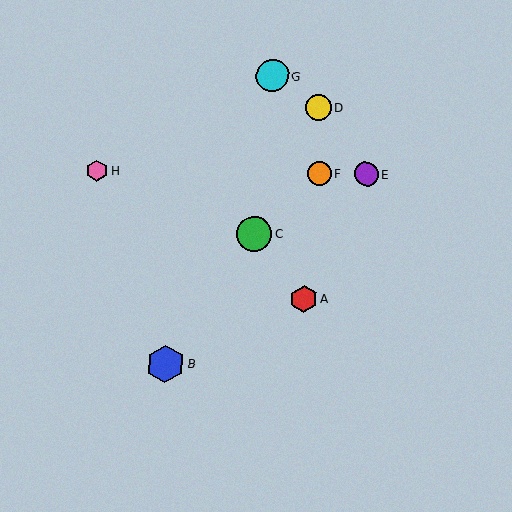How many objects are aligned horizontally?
3 objects (E, F, H) are aligned horizontally.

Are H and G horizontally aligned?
No, H is at y≈170 and G is at y≈76.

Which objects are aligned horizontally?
Objects E, F, H are aligned horizontally.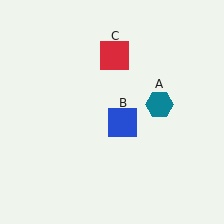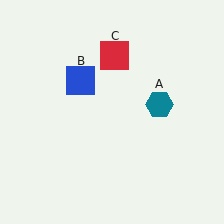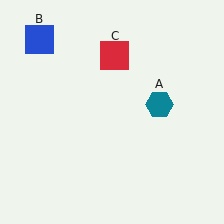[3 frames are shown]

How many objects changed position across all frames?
1 object changed position: blue square (object B).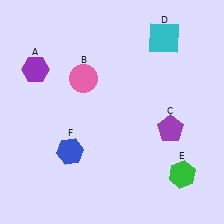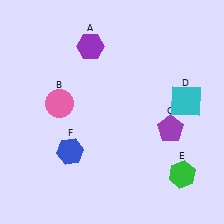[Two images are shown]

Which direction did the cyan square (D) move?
The cyan square (D) moved down.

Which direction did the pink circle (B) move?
The pink circle (B) moved down.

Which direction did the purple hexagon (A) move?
The purple hexagon (A) moved right.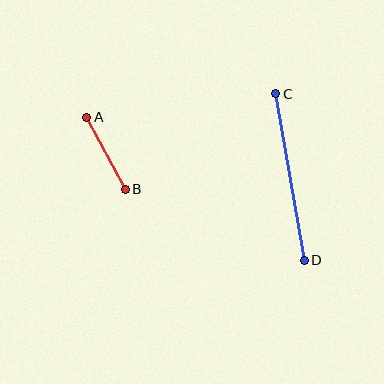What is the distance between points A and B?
The distance is approximately 81 pixels.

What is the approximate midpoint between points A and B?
The midpoint is at approximately (106, 153) pixels.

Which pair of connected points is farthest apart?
Points C and D are farthest apart.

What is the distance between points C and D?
The distance is approximately 169 pixels.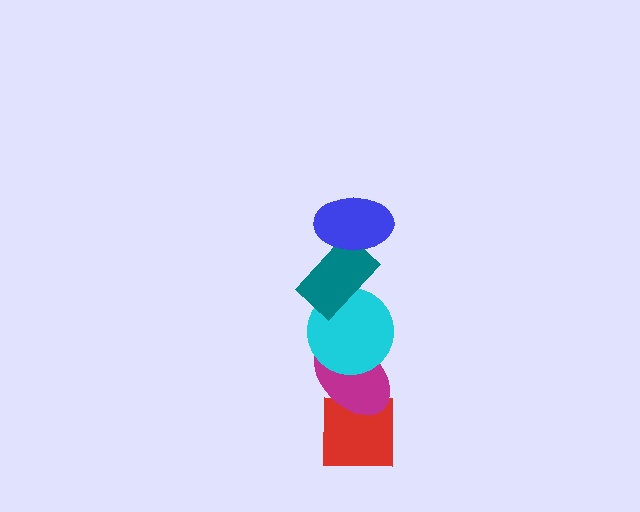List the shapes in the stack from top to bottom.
From top to bottom: the blue ellipse, the teal rectangle, the cyan circle, the magenta ellipse, the red square.